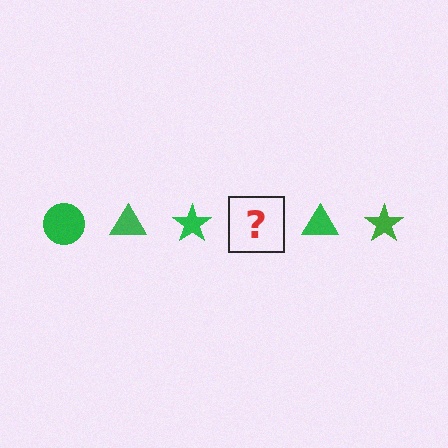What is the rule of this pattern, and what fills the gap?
The rule is that the pattern cycles through circle, triangle, star shapes in green. The gap should be filled with a green circle.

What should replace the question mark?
The question mark should be replaced with a green circle.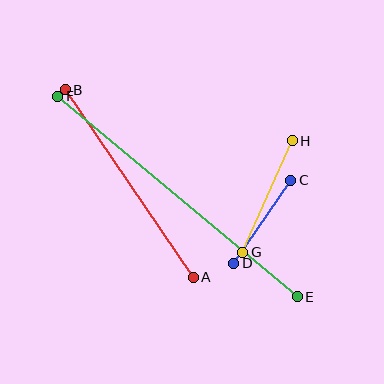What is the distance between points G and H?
The distance is approximately 122 pixels.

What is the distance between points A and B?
The distance is approximately 227 pixels.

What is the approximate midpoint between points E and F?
The midpoint is at approximately (178, 197) pixels.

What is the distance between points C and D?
The distance is approximately 101 pixels.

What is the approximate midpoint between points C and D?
The midpoint is at approximately (262, 222) pixels.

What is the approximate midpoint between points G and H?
The midpoint is at approximately (268, 196) pixels.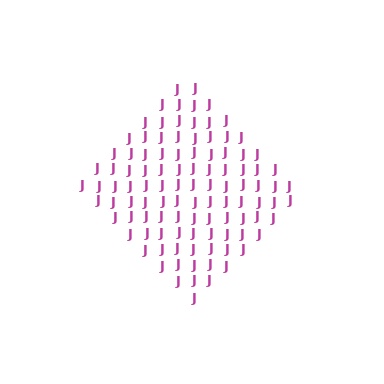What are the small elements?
The small elements are letter J's.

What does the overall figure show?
The overall figure shows a diamond.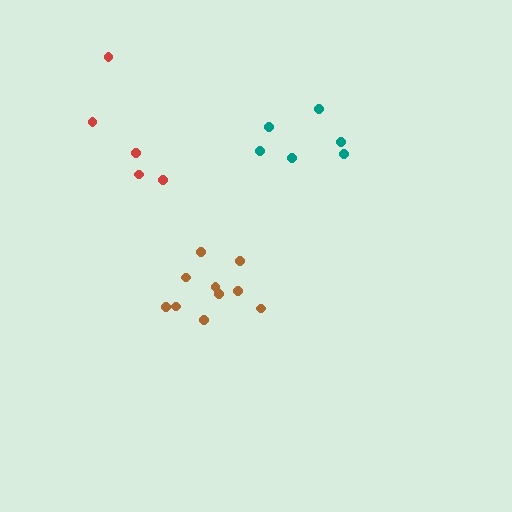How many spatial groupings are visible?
There are 3 spatial groupings.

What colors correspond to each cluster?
The clusters are colored: teal, red, brown.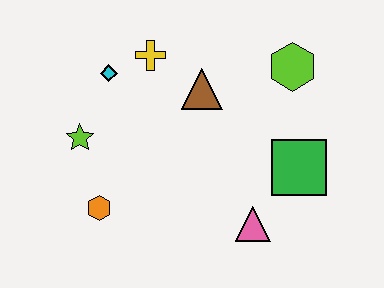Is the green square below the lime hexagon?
Yes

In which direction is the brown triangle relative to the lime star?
The brown triangle is to the right of the lime star.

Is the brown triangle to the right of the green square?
No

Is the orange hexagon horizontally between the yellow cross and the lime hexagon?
No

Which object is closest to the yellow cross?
The cyan diamond is closest to the yellow cross.